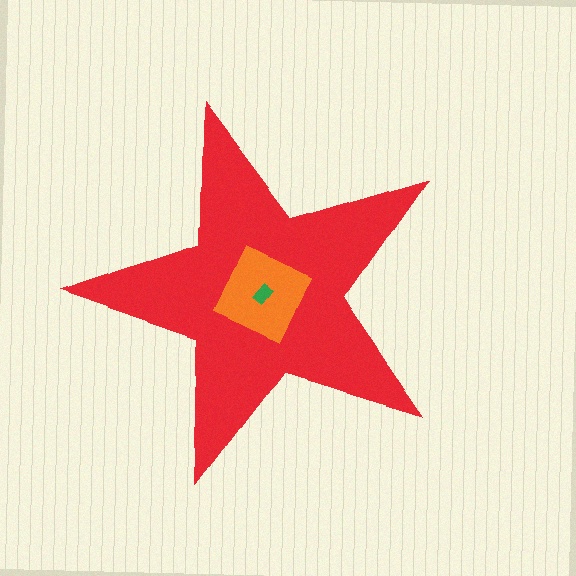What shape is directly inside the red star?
The orange square.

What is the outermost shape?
The red star.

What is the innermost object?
The green rectangle.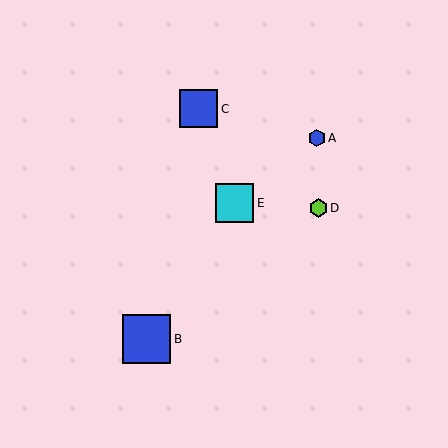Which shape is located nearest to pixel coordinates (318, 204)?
The lime hexagon (labeled D) at (318, 208) is nearest to that location.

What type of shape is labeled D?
Shape D is a lime hexagon.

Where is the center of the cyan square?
The center of the cyan square is at (235, 203).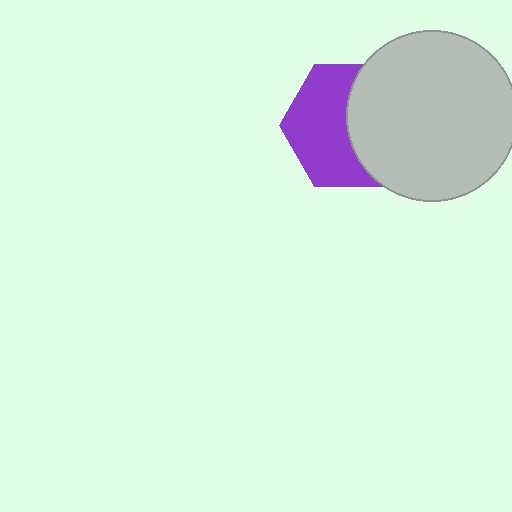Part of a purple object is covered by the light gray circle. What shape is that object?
It is a hexagon.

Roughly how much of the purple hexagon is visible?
About half of it is visible (roughly 55%).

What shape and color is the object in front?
The object in front is a light gray circle.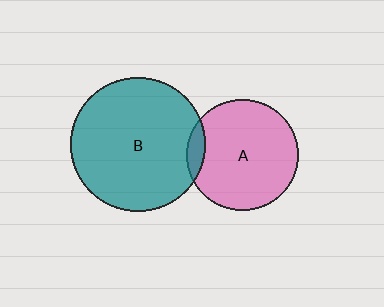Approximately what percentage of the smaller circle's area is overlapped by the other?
Approximately 10%.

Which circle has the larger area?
Circle B (teal).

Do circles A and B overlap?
Yes.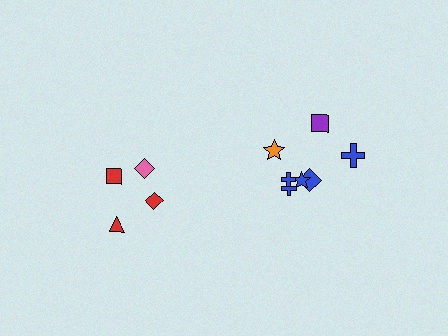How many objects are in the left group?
There are 4 objects.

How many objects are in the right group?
There are 7 objects.